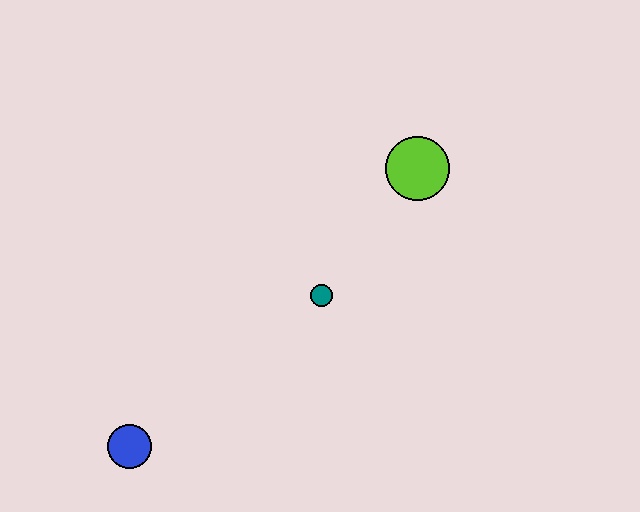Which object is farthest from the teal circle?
The blue circle is farthest from the teal circle.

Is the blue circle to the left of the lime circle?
Yes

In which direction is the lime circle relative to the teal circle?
The lime circle is above the teal circle.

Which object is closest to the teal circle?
The lime circle is closest to the teal circle.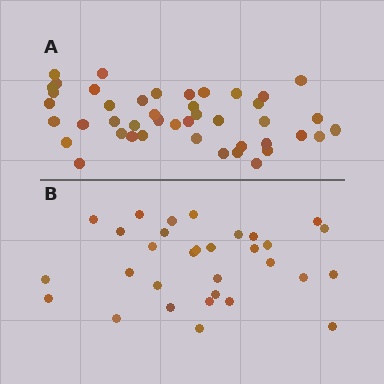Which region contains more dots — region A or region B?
Region A (the top region) has more dots.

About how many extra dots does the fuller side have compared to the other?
Region A has approximately 15 more dots than region B.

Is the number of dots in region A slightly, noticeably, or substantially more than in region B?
Region A has noticeably more, but not dramatically so. The ratio is roughly 1.4 to 1.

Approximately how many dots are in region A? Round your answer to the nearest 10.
About 40 dots. (The exact count is 44, which rounds to 40.)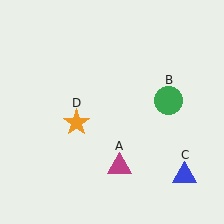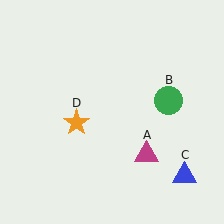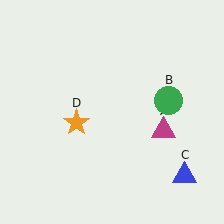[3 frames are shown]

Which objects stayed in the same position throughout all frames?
Green circle (object B) and blue triangle (object C) and orange star (object D) remained stationary.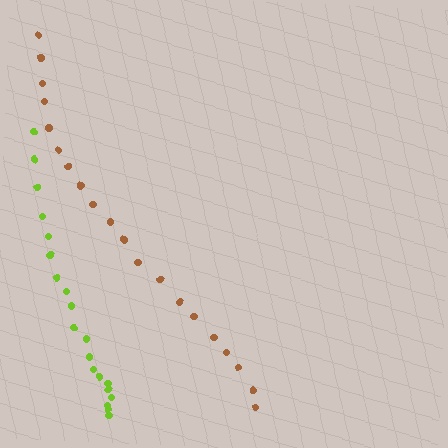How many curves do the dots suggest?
There are 2 distinct paths.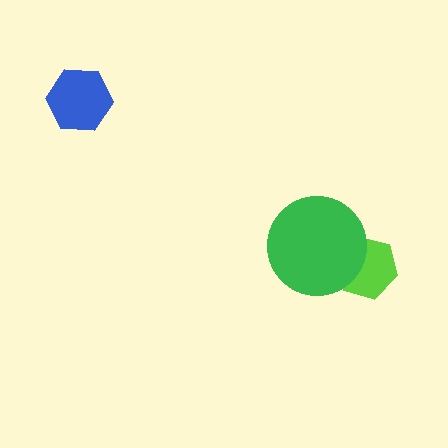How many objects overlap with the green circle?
1 object overlaps with the green circle.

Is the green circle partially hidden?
No, no other shape covers it.